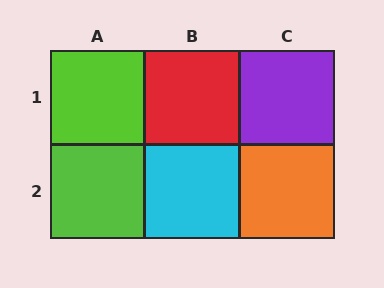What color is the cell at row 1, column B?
Red.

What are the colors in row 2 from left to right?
Lime, cyan, orange.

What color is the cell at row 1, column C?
Purple.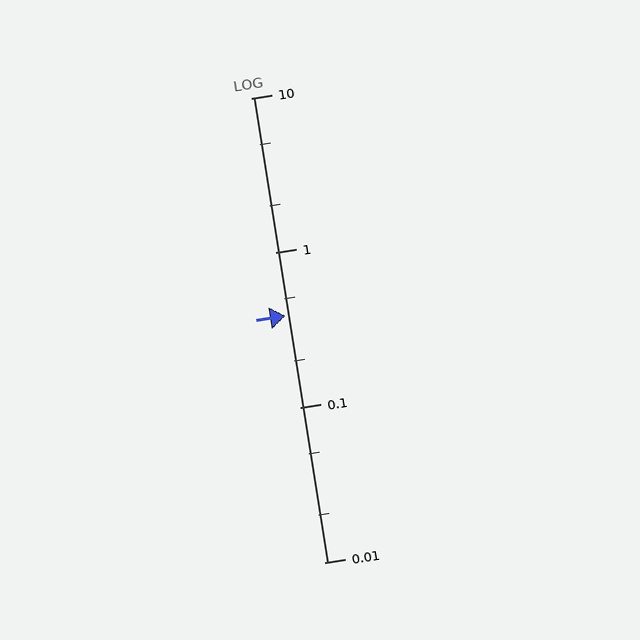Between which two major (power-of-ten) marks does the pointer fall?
The pointer is between 0.1 and 1.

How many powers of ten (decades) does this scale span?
The scale spans 3 decades, from 0.01 to 10.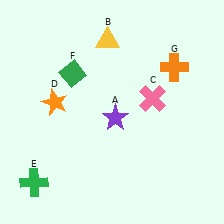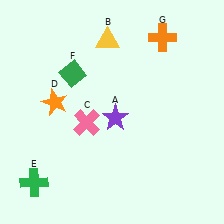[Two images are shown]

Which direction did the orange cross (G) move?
The orange cross (G) moved up.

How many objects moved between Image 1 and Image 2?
2 objects moved between the two images.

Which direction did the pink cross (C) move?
The pink cross (C) moved left.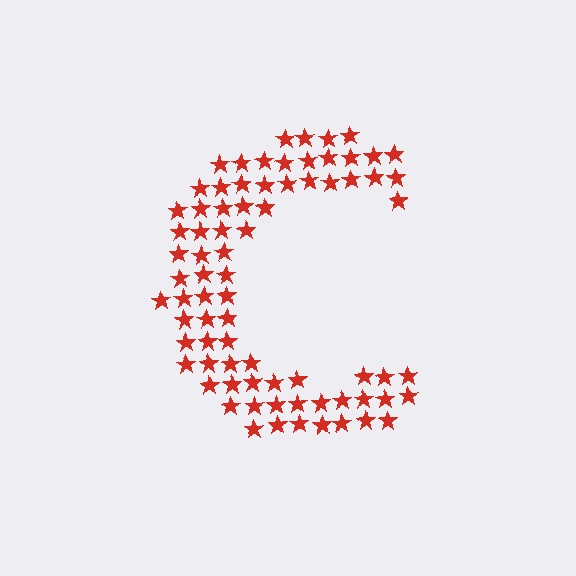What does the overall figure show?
The overall figure shows the letter C.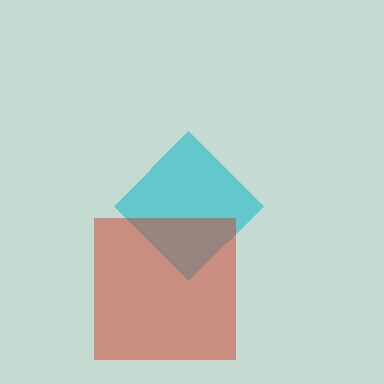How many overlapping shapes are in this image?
There are 2 overlapping shapes in the image.